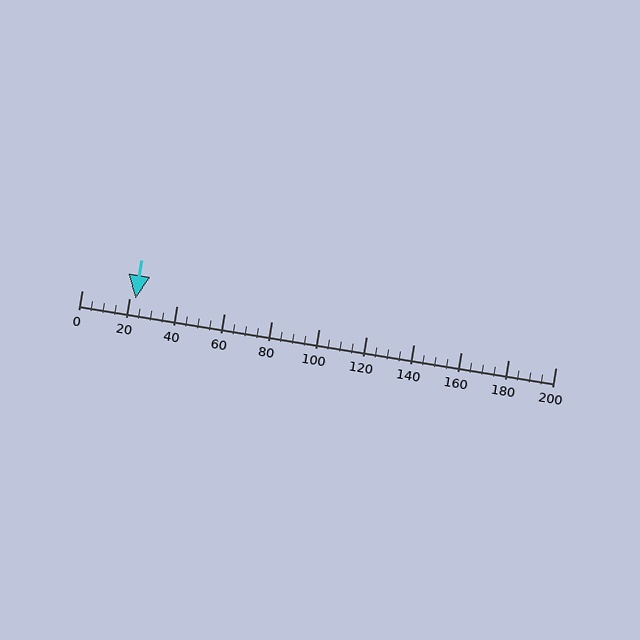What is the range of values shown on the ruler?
The ruler shows values from 0 to 200.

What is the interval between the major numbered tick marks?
The major tick marks are spaced 20 units apart.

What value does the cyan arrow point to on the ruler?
The cyan arrow points to approximately 23.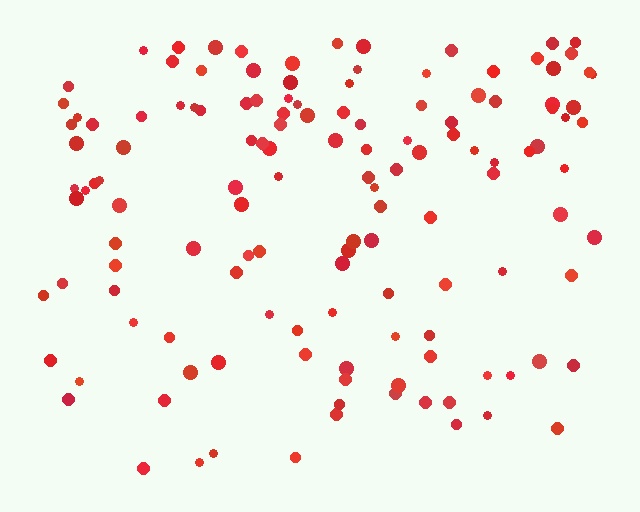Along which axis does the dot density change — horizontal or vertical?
Vertical.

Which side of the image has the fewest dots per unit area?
The bottom.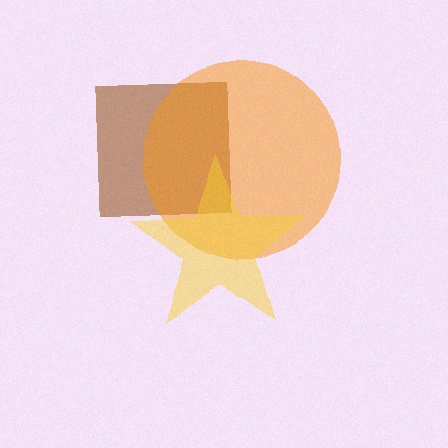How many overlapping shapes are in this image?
There are 3 overlapping shapes in the image.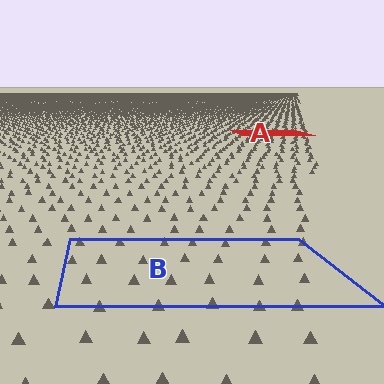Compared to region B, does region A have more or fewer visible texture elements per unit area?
Region A has more texture elements per unit area — they are packed more densely because it is farther away.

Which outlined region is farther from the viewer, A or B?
Region A is farther from the viewer — the texture elements inside it appear smaller and more densely packed.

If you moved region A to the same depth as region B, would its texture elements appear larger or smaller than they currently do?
They would appear larger. At a closer depth, the same texture elements are projected at a bigger on-screen size.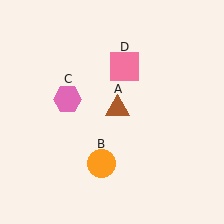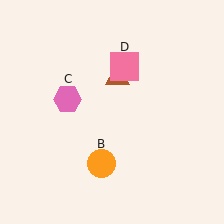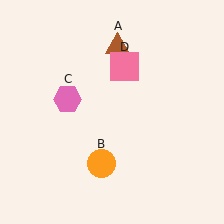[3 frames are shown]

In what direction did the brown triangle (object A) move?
The brown triangle (object A) moved up.